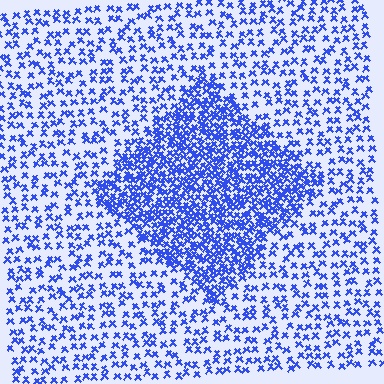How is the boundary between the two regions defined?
The boundary is defined by a change in element density (approximately 2.5x ratio). All elements are the same color, size, and shape.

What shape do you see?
I see a diamond.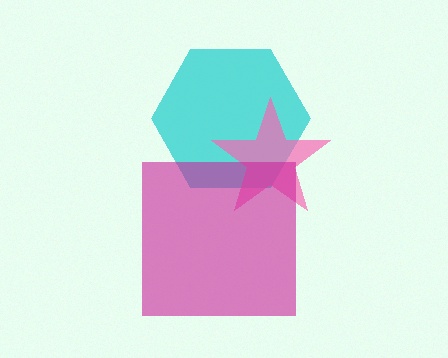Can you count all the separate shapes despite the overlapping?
Yes, there are 3 separate shapes.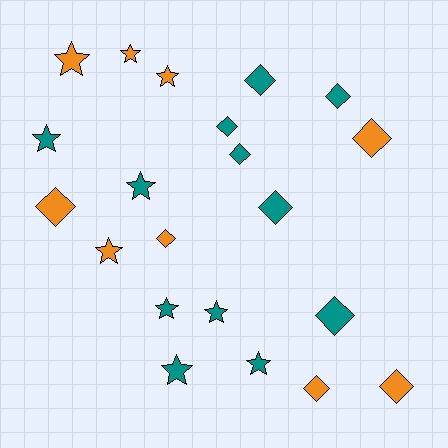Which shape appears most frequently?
Diamond, with 11 objects.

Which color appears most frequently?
Teal, with 12 objects.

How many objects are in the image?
There are 21 objects.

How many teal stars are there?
There are 6 teal stars.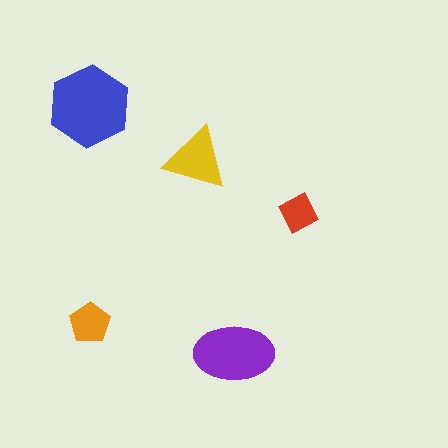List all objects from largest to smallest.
The blue hexagon, the purple ellipse, the yellow triangle, the orange pentagon, the red square.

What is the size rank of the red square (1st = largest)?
5th.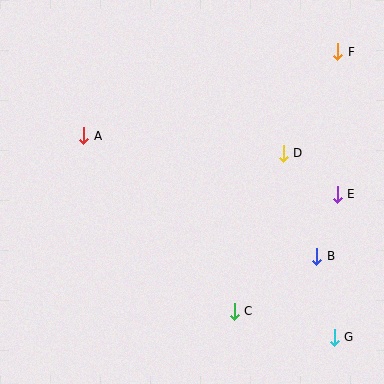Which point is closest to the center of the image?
Point D at (283, 153) is closest to the center.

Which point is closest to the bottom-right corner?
Point G is closest to the bottom-right corner.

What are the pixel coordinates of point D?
Point D is at (283, 153).